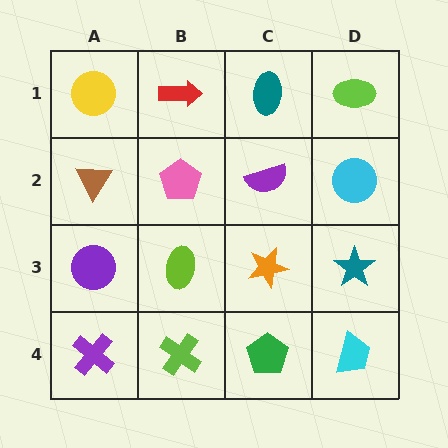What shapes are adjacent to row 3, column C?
A purple semicircle (row 2, column C), a green pentagon (row 4, column C), a lime ellipse (row 3, column B), a teal star (row 3, column D).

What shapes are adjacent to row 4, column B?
A lime ellipse (row 3, column B), a purple cross (row 4, column A), a green pentagon (row 4, column C).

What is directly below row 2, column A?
A purple circle.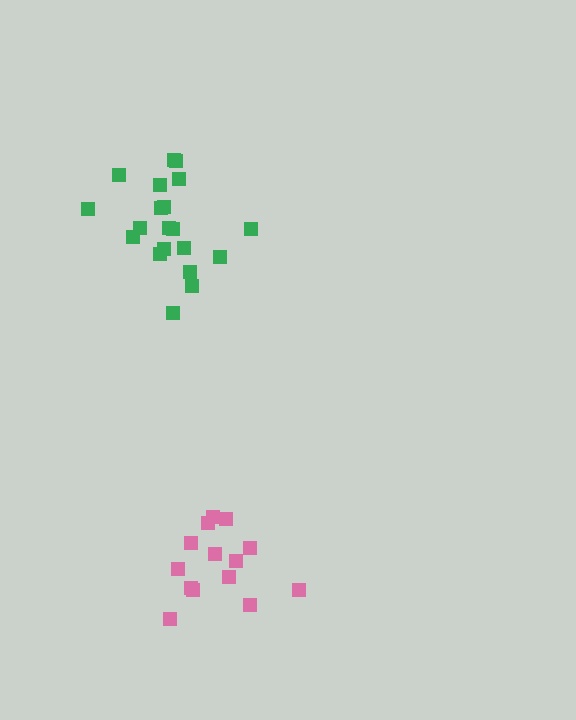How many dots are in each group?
Group 1: 14 dots, Group 2: 20 dots (34 total).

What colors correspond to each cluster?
The clusters are colored: pink, green.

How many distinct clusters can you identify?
There are 2 distinct clusters.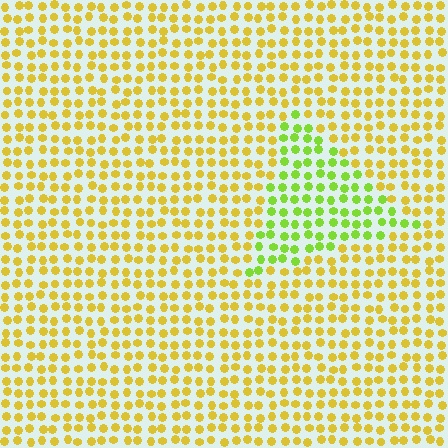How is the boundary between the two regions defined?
The boundary is defined purely by a slight shift in hue (about 42 degrees). Spacing, size, and orientation are identical on both sides.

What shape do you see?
I see a triangle.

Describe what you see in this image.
The image is filled with small yellow elements in a uniform arrangement. A triangle-shaped region is visible where the elements are tinted to a slightly different hue, forming a subtle color boundary.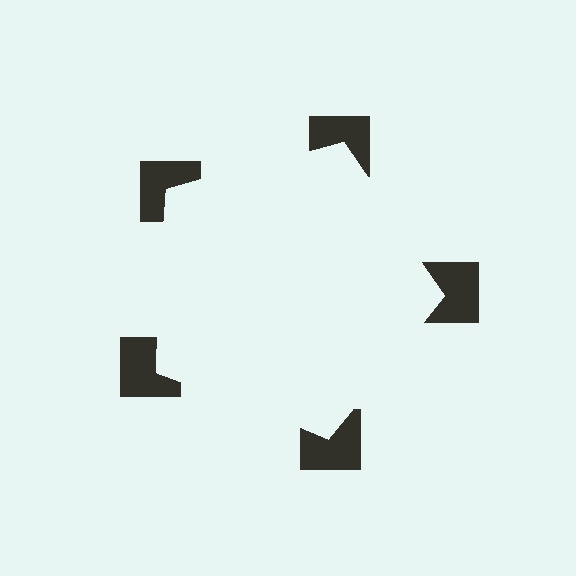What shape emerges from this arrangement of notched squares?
An illusory pentagon — its edges are inferred from the aligned wedge cuts in the notched squares, not physically drawn.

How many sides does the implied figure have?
5 sides.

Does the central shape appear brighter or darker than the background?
It typically appears slightly brighter than the background, even though no actual brightness change is drawn.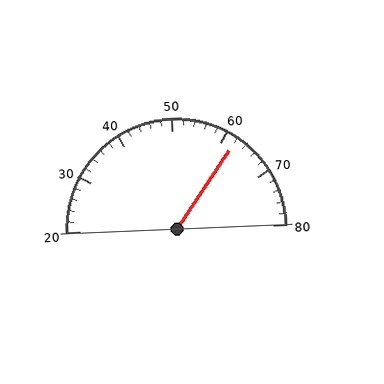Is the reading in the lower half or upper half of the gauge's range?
The reading is in the upper half of the range (20 to 80).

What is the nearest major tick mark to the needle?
The nearest major tick mark is 60.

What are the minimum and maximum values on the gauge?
The gauge ranges from 20 to 80.